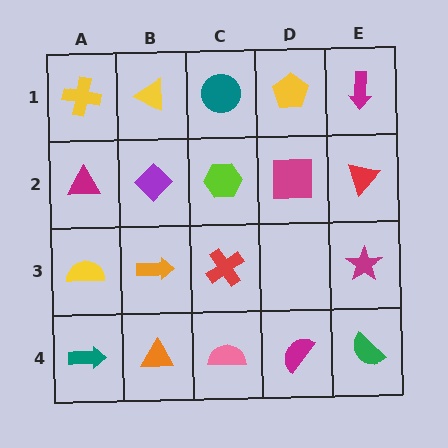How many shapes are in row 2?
5 shapes.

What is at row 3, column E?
A magenta star.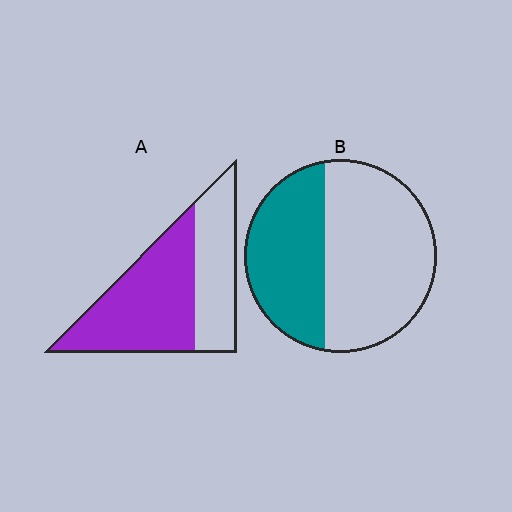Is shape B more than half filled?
No.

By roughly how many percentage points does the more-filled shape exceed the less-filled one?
By roughly 20 percentage points (A over B).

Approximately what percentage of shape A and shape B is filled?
A is approximately 60% and B is approximately 40%.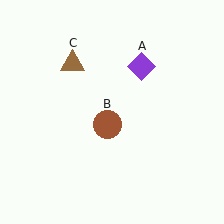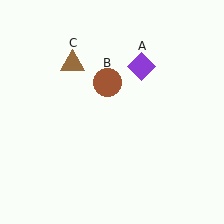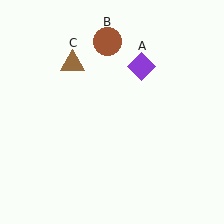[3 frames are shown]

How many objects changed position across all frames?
1 object changed position: brown circle (object B).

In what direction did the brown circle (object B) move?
The brown circle (object B) moved up.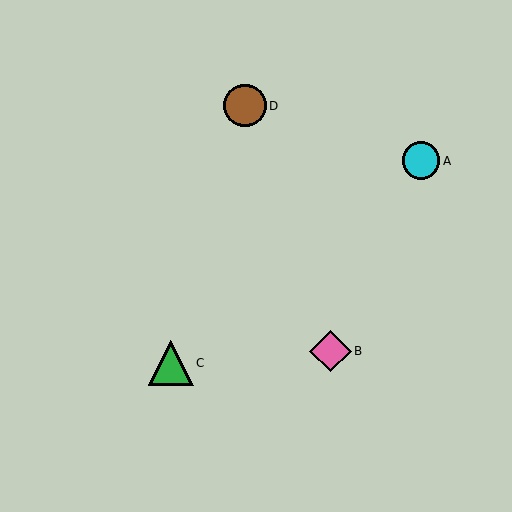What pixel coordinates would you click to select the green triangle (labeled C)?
Click at (171, 363) to select the green triangle C.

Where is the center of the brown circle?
The center of the brown circle is at (245, 106).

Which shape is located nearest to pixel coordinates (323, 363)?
The pink diamond (labeled B) at (331, 351) is nearest to that location.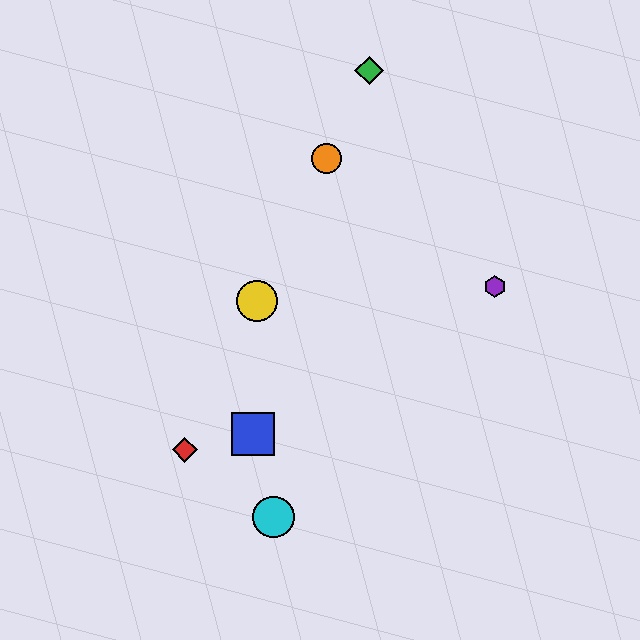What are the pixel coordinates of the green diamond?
The green diamond is at (369, 70).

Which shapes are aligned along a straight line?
The red diamond, the green diamond, the yellow circle, the orange circle are aligned along a straight line.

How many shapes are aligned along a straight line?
4 shapes (the red diamond, the green diamond, the yellow circle, the orange circle) are aligned along a straight line.